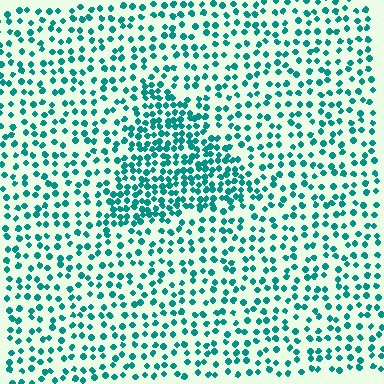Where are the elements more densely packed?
The elements are more densely packed inside the triangle boundary.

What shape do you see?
I see a triangle.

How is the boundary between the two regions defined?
The boundary is defined by a change in element density (approximately 2.0x ratio). All elements are the same color, size, and shape.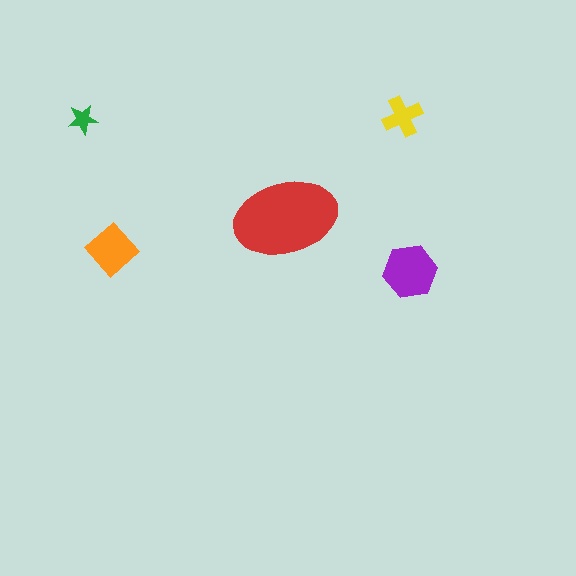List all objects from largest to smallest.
The red ellipse, the purple hexagon, the orange diamond, the yellow cross, the green star.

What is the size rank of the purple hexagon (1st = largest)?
2nd.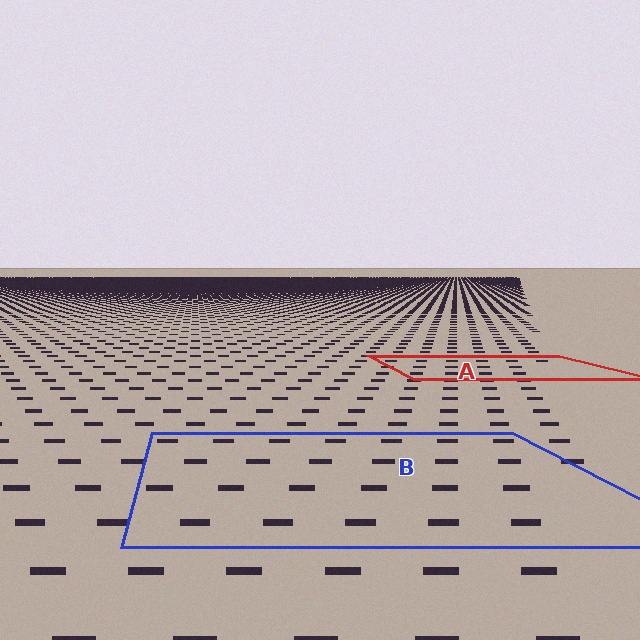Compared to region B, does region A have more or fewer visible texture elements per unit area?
Region A has more texture elements per unit area — they are packed more densely because it is farther away.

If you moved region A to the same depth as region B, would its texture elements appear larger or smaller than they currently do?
They would appear larger. At a closer depth, the same texture elements are projected at a bigger on-screen size.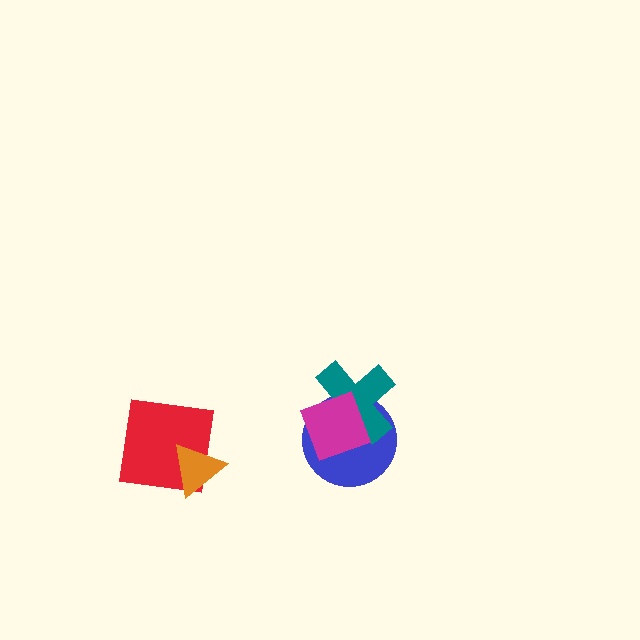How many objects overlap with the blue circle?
2 objects overlap with the blue circle.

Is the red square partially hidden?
Yes, it is partially covered by another shape.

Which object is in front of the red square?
The orange triangle is in front of the red square.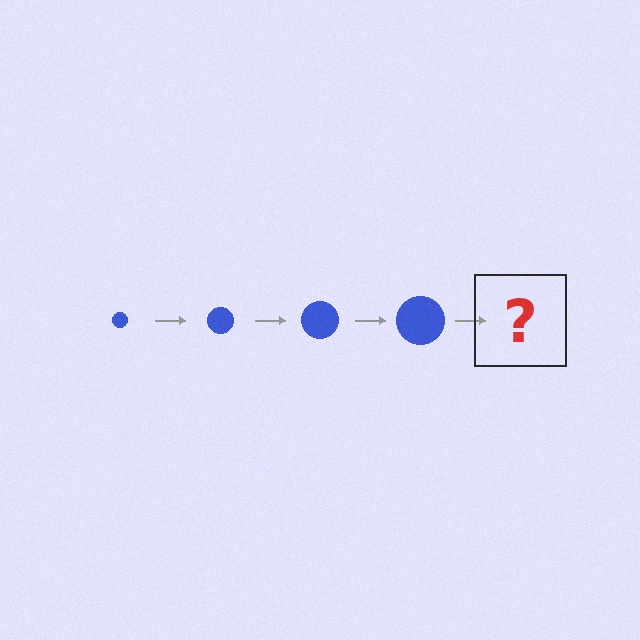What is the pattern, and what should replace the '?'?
The pattern is that the circle gets progressively larger each step. The '?' should be a blue circle, larger than the previous one.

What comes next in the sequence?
The next element should be a blue circle, larger than the previous one.